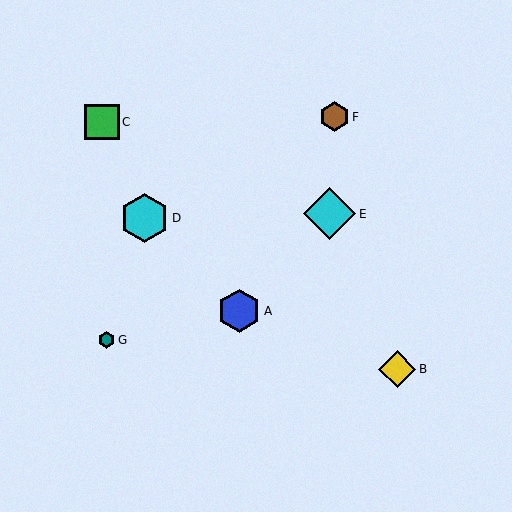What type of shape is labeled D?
Shape D is a cyan hexagon.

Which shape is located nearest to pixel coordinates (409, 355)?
The yellow diamond (labeled B) at (397, 369) is nearest to that location.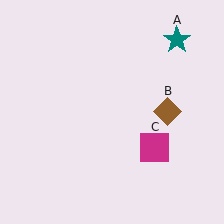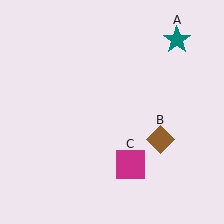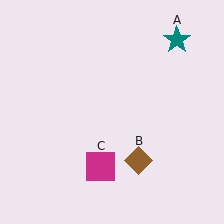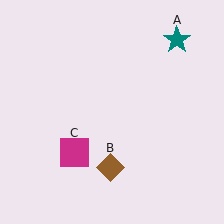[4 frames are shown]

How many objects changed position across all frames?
2 objects changed position: brown diamond (object B), magenta square (object C).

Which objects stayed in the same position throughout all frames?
Teal star (object A) remained stationary.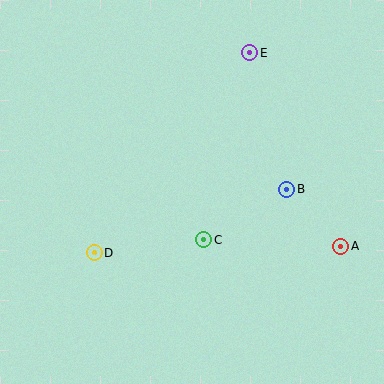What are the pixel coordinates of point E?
Point E is at (250, 53).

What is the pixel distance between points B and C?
The distance between B and C is 97 pixels.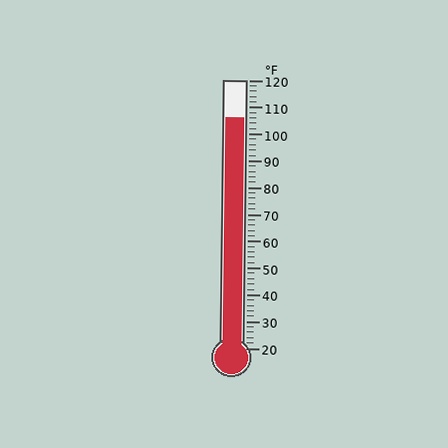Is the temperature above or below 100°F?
The temperature is above 100°F.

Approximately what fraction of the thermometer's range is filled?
The thermometer is filled to approximately 85% of its range.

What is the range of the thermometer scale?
The thermometer scale ranges from 20°F to 120°F.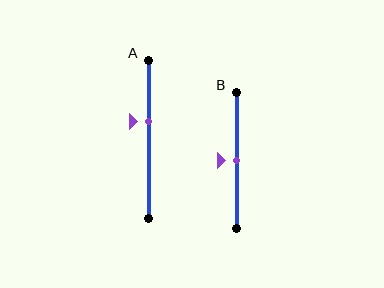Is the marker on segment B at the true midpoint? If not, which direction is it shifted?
Yes, the marker on segment B is at the true midpoint.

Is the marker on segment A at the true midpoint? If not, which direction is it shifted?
No, the marker on segment A is shifted upward by about 11% of the segment length.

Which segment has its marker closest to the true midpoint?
Segment B has its marker closest to the true midpoint.